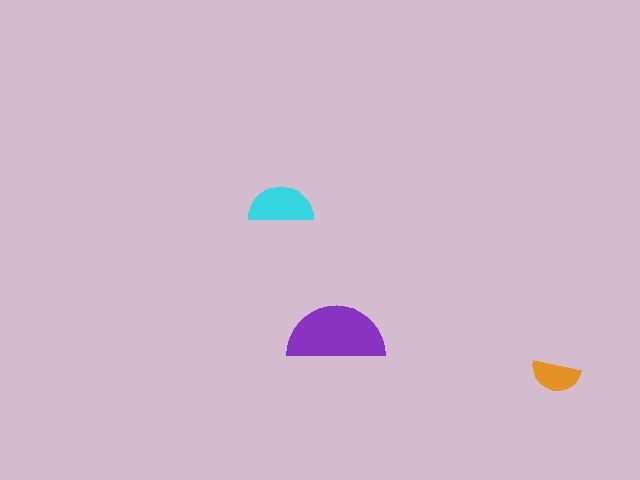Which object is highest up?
The cyan semicircle is topmost.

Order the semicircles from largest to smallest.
the purple one, the cyan one, the orange one.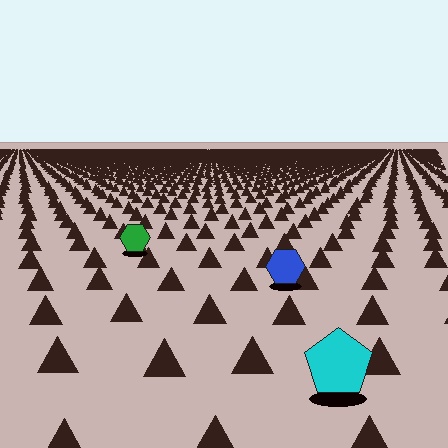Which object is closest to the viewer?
The cyan pentagon is closest. The texture marks near it are larger and more spread out.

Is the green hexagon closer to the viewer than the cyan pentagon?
No. The cyan pentagon is closer — you can tell from the texture gradient: the ground texture is coarser near it.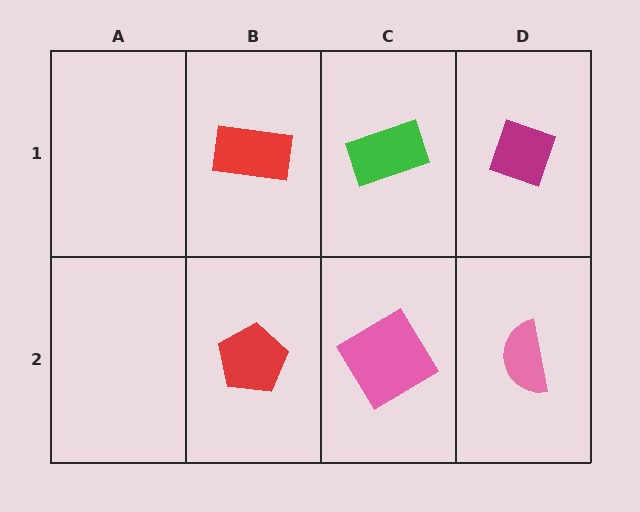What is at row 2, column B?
A red pentagon.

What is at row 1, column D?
A magenta diamond.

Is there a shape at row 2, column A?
No, that cell is empty.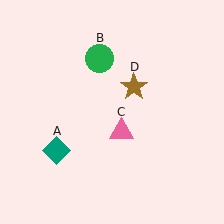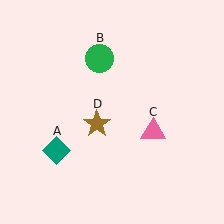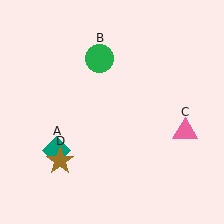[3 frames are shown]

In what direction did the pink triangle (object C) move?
The pink triangle (object C) moved right.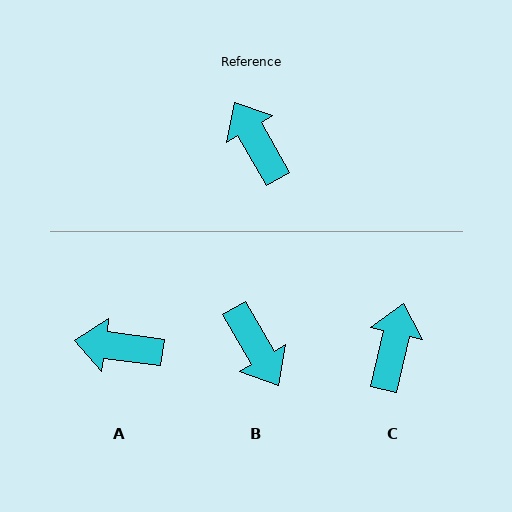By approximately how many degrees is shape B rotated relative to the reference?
Approximately 180 degrees clockwise.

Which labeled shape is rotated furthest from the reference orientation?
B, about 180 degrees away.